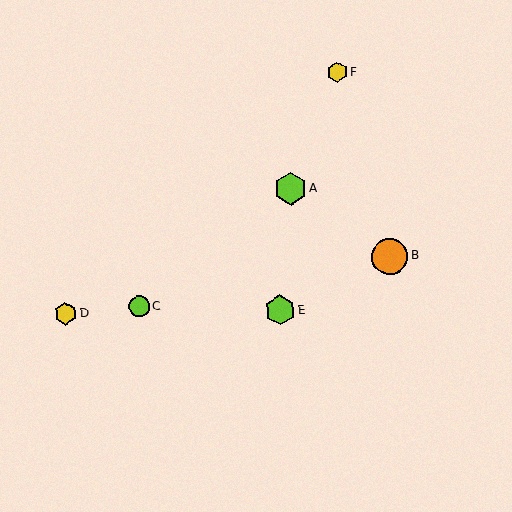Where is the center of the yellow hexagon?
The center of the yellow hexagon is at (65, 313).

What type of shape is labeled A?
Shape A is a lime hexagon.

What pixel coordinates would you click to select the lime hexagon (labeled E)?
Click at (280, 310) to select the lime hexagon E.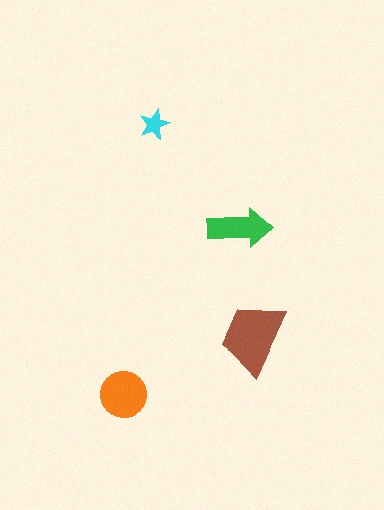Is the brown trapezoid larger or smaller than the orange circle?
Larger.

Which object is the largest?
The brown trapezoid.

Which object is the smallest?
The cyan star.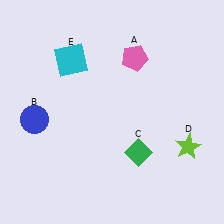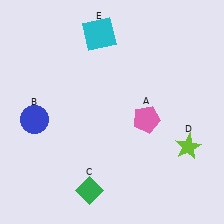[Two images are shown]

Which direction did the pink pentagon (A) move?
The pink pentagon (A) moved down.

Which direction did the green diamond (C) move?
The green diamond (C) moved left.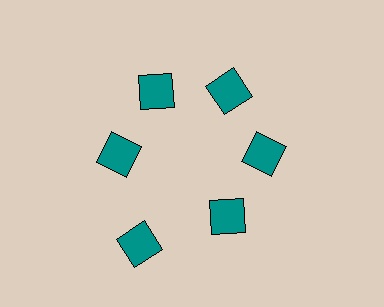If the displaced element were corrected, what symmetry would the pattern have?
It would have 6-fold rotational symmetry — the pattern would map onto itself every 60 degrees.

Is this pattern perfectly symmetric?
No. The 6 teal diamonds are arranged in a ring, but one element near the 7 o'clock position is pushed outward from the center, breaking the 6-fold rotational symmetry.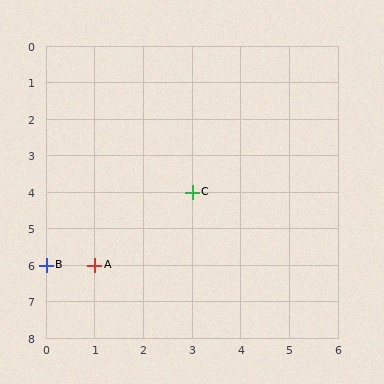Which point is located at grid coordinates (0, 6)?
Point B is at (0, 6).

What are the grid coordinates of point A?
Point A is at grid coordinates (1, 6).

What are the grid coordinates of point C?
Point C is at grid coordinates (3, 4).